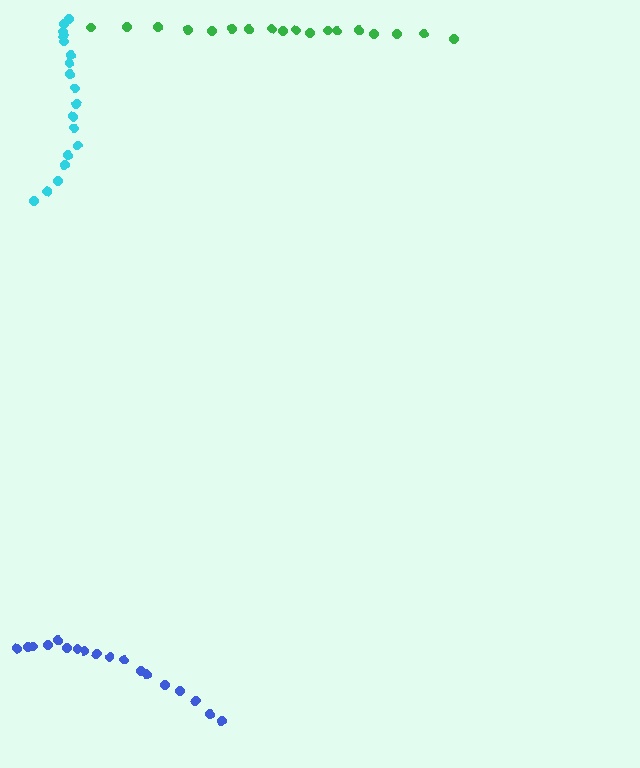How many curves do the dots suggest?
There are 3 distinct paths.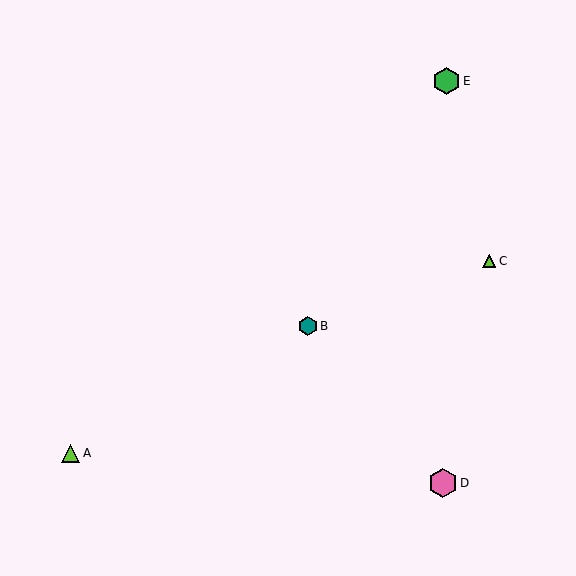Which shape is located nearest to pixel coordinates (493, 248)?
The lime triangle (labeled C) at (489, 261) is nearest to that location.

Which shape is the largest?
The pink hexagon (labeled D) is the largest.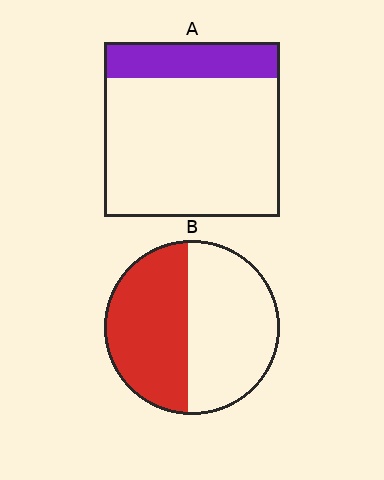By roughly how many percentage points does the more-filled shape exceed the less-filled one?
By roughly 25 percentage points (B over A).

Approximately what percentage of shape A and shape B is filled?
A is approximately 20% and B is approximately 45%.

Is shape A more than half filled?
No.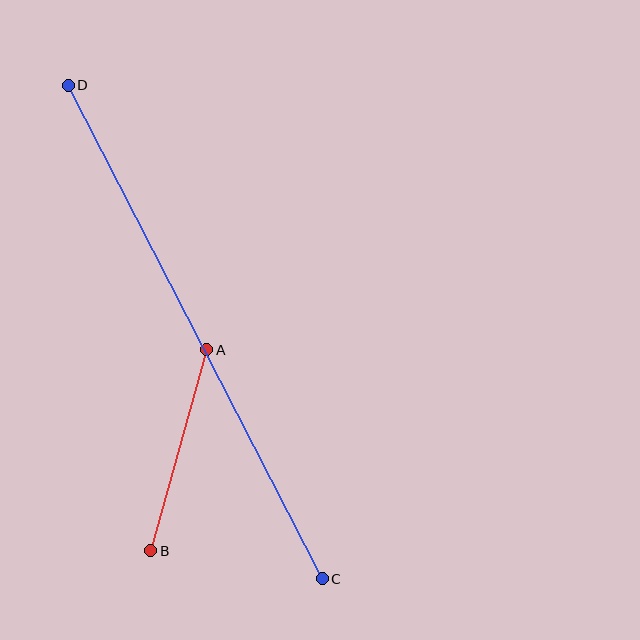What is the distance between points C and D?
The distance is approximately 555 pixels.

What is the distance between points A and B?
The distance is approximately 208 pixels.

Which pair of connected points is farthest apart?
Points C and D are farthest apart.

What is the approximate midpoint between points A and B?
The midpoint is at approximately (179, 450) pixels.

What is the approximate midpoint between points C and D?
The midpoint is at approximately (195, 332) pixels.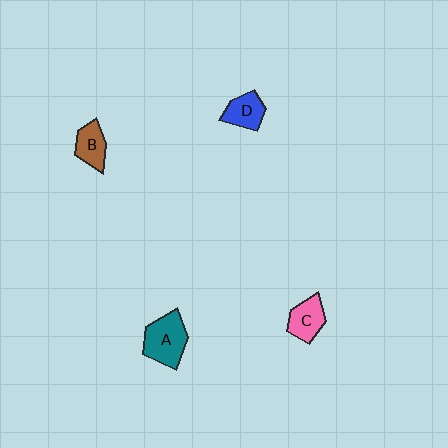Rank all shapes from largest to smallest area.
From largest to smallest: A (teal), C (pink), D (blue), B (brown).